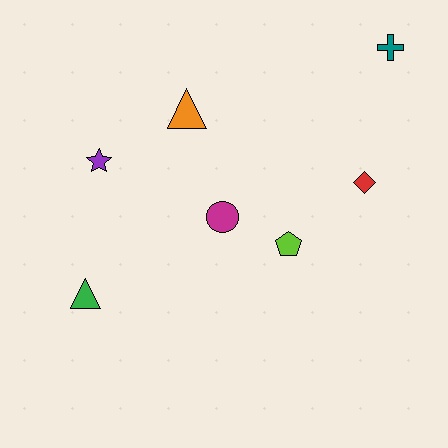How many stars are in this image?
There is 1 star.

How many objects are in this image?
There are 7 objects.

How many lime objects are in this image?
There is 1 lime object.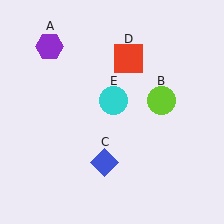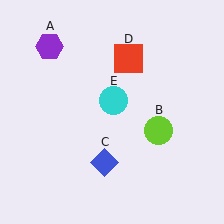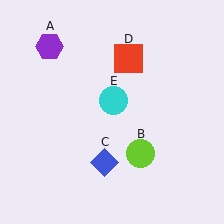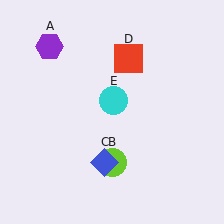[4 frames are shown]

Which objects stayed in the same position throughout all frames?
Purple hexagon (object A) and blue diamond (object C) and red square (object D) and cyan circle (object E) remained stationary.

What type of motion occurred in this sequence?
The lime circle (object B) rotated clockwise around the center of the scene.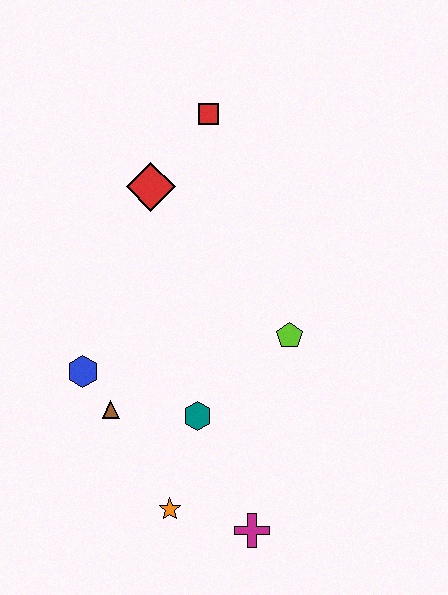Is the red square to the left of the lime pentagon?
Yes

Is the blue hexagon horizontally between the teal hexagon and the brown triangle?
No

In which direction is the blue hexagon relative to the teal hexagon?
The blue hexagon is to the left of the teal hexagon.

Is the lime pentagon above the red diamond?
No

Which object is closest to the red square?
The red diamond is closest to the red square.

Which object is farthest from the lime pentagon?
The red square is farthest from the lime pentagon.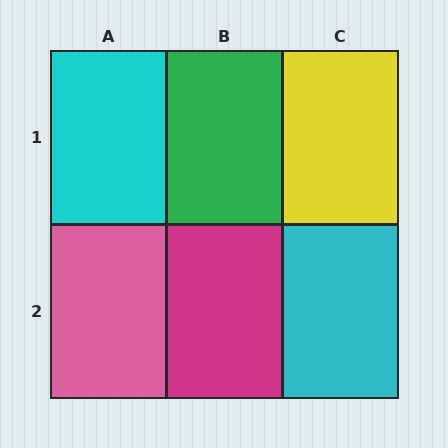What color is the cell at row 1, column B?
Green.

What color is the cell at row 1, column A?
Cyan.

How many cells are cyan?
2 cells are cyan.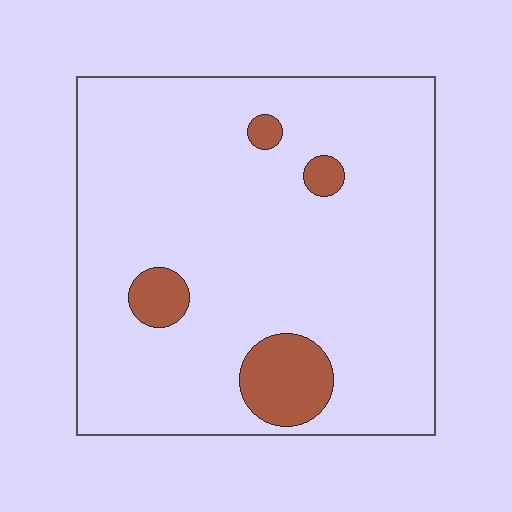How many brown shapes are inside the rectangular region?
4.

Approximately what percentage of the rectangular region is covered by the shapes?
Approximately 10%.